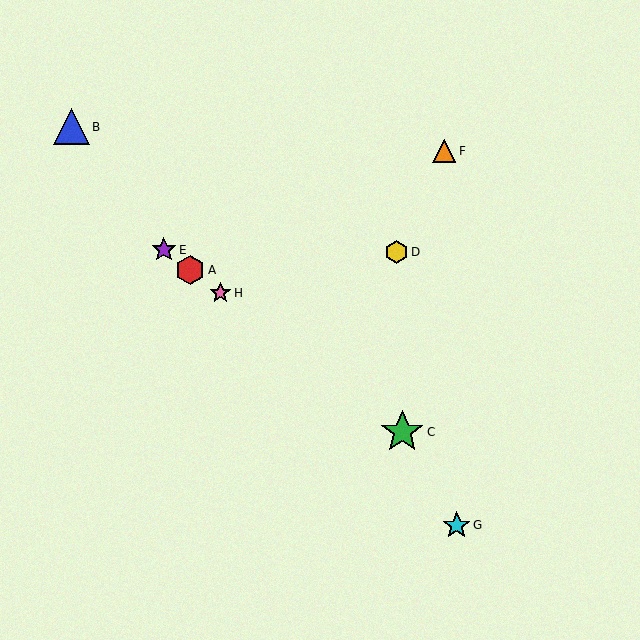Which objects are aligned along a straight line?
Objects A, C, E, H are aligned along a straight line.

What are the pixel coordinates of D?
Object D is at (396, 252).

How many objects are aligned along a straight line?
4 objects (A, C, E, H) are aligned along a straight line.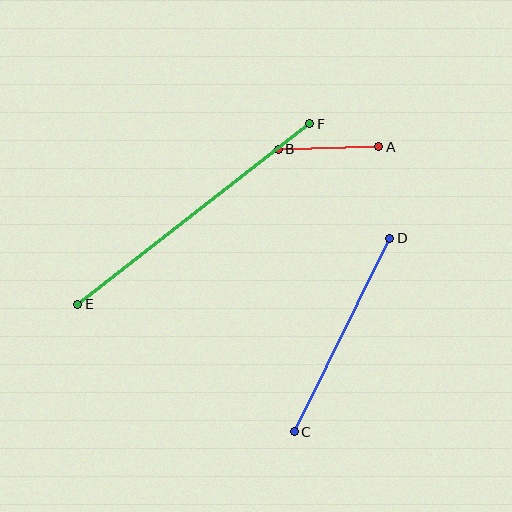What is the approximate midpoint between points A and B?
The midpoint is at approximately (328, 148) pixels.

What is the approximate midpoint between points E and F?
The midpoint is at approximately (194, 214) pixels.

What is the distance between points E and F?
The distance is approximately 294 pixels.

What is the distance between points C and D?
The distance is approximately 216 pixels.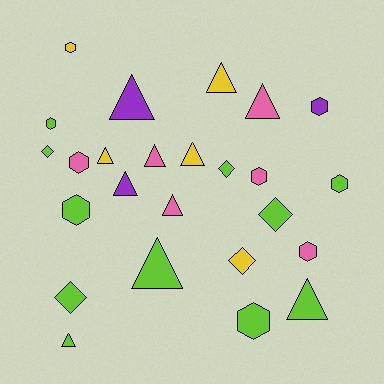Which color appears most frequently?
Lime, with 11 objects.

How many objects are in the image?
There are 25 objects.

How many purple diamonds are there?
There are no purple diamonds.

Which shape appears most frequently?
Triangle, with 11 objects.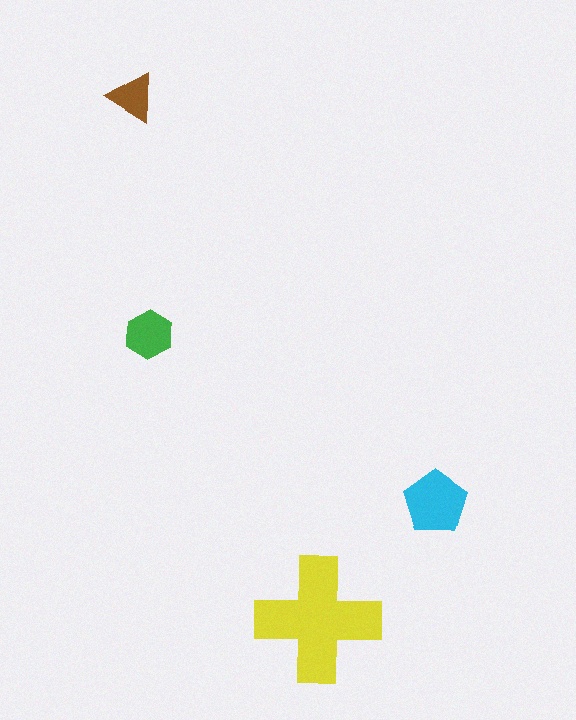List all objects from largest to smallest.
The yellow cross, the cyan pentagon, the green hexagon, the brown triangle.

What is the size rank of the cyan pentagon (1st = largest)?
2nd.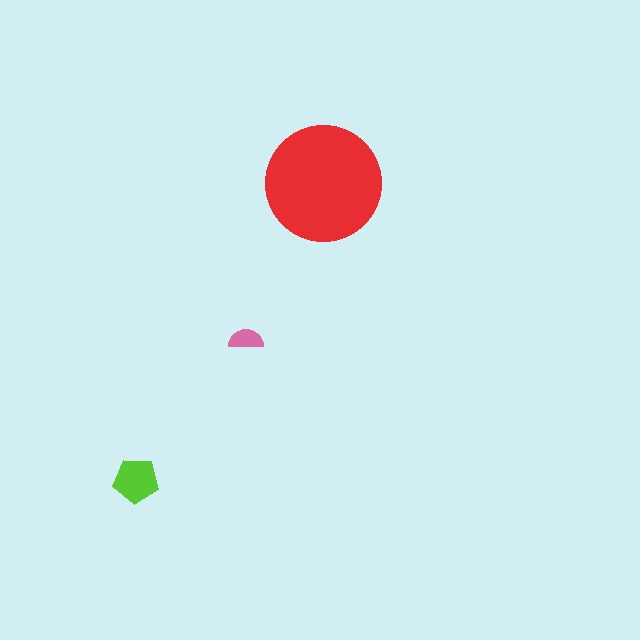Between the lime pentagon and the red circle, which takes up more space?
The red circle.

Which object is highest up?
The red circle is topmost.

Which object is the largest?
The red circle.